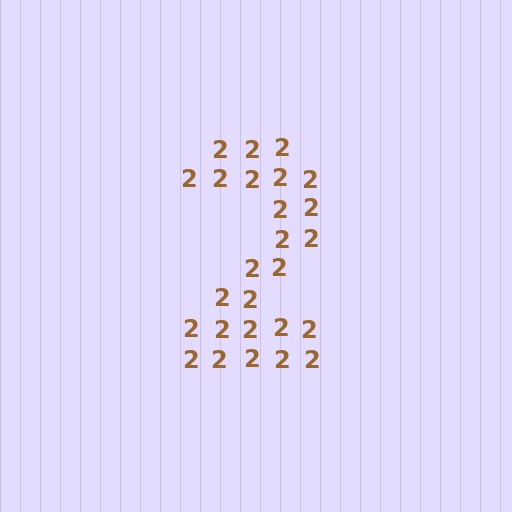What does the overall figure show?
The overall figure shows the digit 2.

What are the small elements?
The small elements are digit 2's.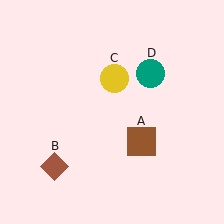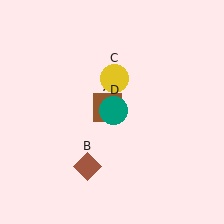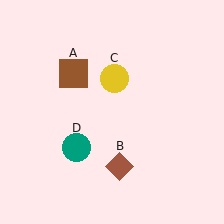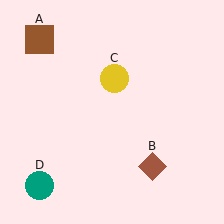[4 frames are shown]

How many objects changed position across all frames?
3 objects changed position: brown square (object A), brown diamond (object B), teal circle (object D).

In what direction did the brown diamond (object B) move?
The brown diamond (object B) moved right.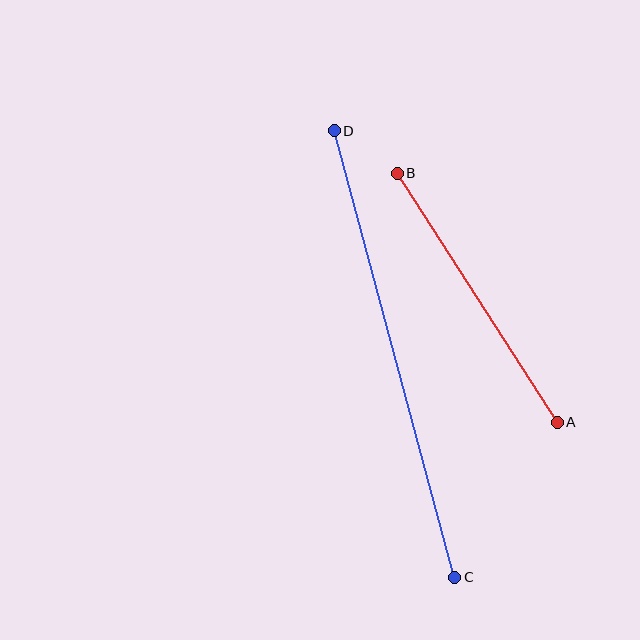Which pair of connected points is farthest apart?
Points C and D are farthest apart.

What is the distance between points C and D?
The distance is approximately 463 pixels.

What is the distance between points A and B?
The distance is approximately 296 pixels.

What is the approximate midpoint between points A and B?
The midpoint is at approximately (477, 298) pixels.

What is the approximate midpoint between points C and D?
The midpoint is at approximately (394, 354) pixels.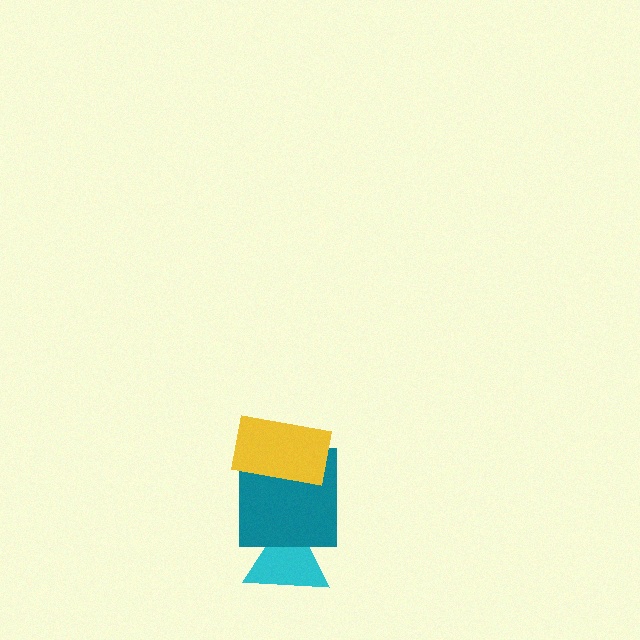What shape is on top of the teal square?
The yellow rectangle is on top of the teal square.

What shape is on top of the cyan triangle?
The teal square is on top of the cyan triangle.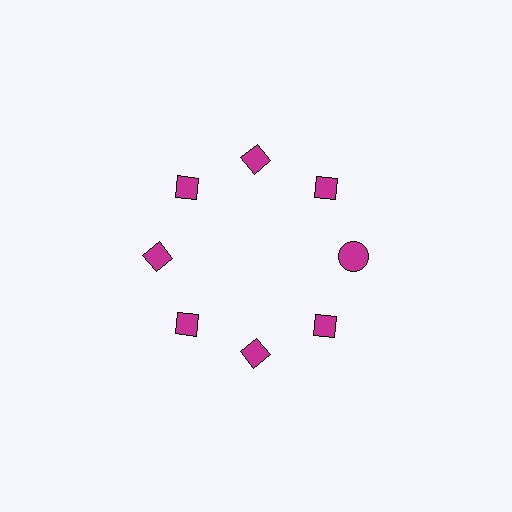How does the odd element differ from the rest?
It has a different shape: circle instead of diamond.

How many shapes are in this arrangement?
There are 8 shapes arranged in a ring pattern.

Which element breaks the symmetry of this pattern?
The magenta circle at roughly the 3 o'clock position breaks the symmetry. All other shapes are magenta diamonds.